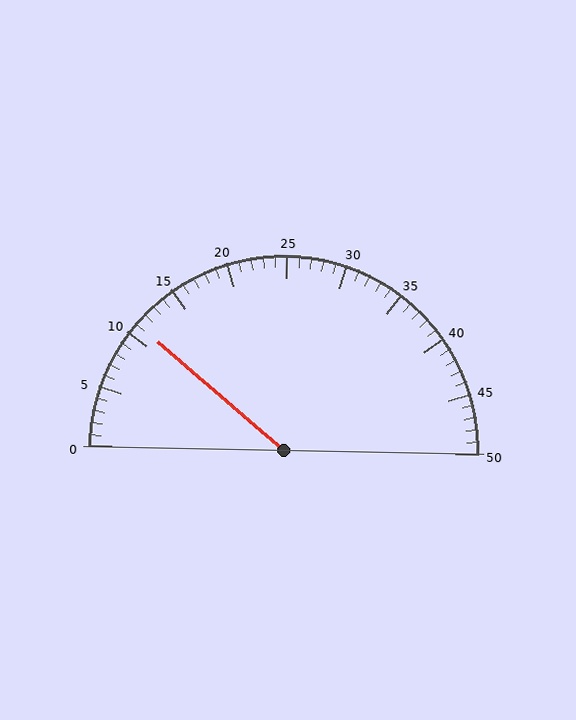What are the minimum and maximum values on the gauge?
The gauge ranges from 0 to 50.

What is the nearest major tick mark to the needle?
The nearest major tick mark is 10.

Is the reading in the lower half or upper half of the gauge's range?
The reading is in the lower half of the range (0 to 50).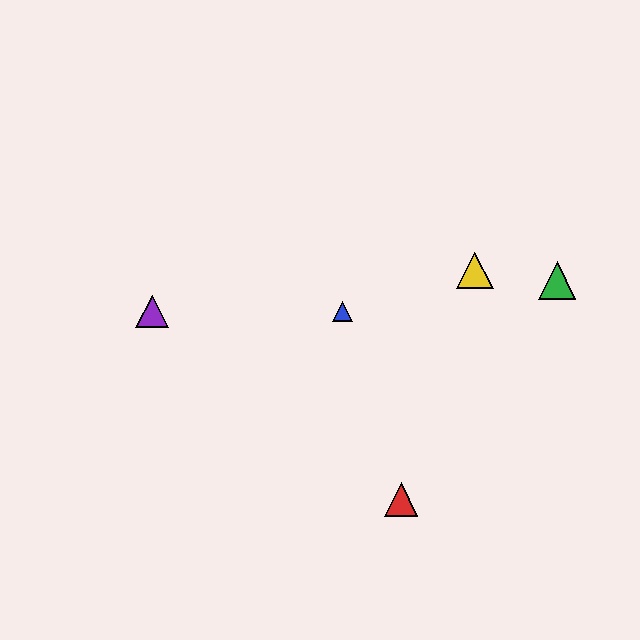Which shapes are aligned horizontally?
The blue triangle, the purple triangle are aligned horizontally.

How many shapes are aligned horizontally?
2 shapes (the blue triangle, the purple triangle) are aligned horizontally.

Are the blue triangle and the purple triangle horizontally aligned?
Yes, both are at y≈312.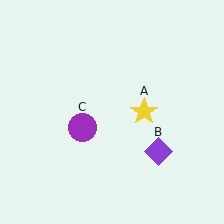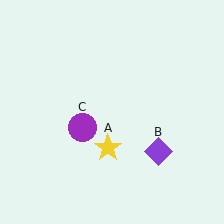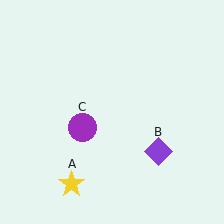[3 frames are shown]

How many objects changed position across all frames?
1 object changed position: yellow star (object A).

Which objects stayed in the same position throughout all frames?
Purple diamond (object B) and purple circle (object C) remained stationary.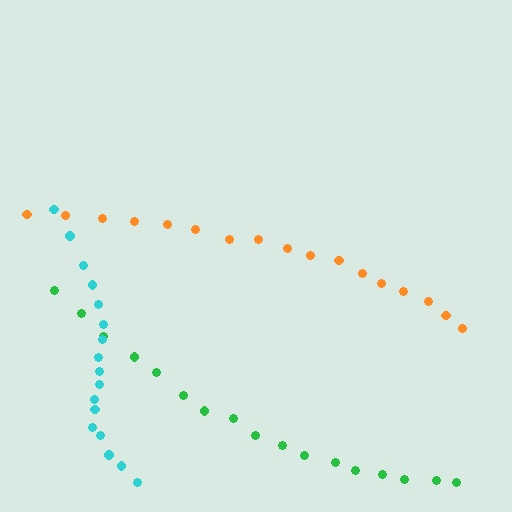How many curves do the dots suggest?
There are 3 distinct paths.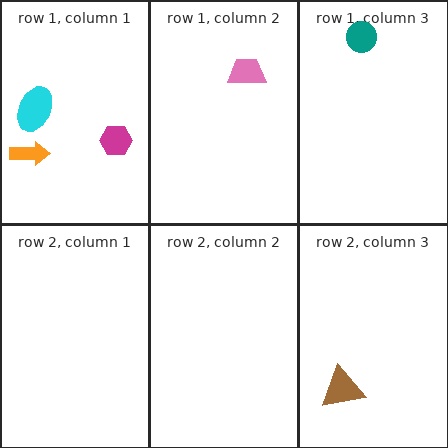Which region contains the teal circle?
The row 1, column 3 region.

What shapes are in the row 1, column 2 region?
The pink trapezoid.